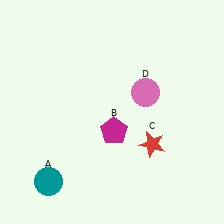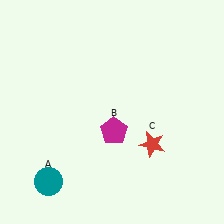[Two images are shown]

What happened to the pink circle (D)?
The pink circle (D) was removed in Image 2. It was in the top-right area of Image 1.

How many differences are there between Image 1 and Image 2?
There is 1 difference between the two images.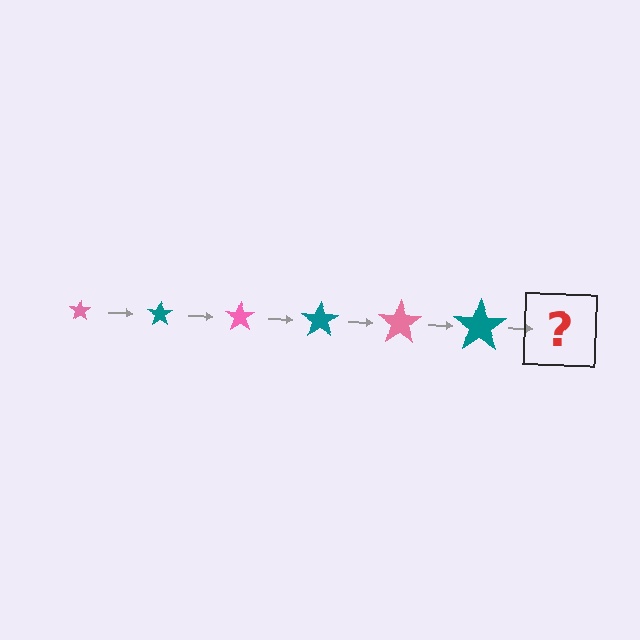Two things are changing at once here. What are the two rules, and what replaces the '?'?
The two rules are that the star grows larger each step and the color cycles through pink and teal. The '?' should be a pink star, larger than the previous one.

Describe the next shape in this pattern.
It should be a pink star, larger than the previous one.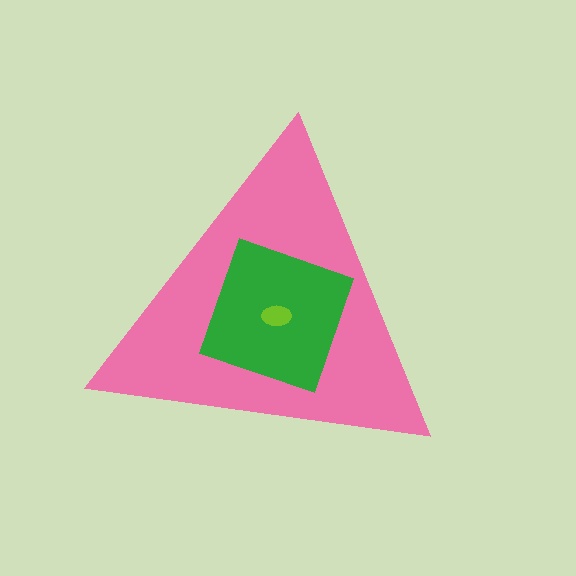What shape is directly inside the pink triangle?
The green square.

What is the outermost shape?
The pink triangle.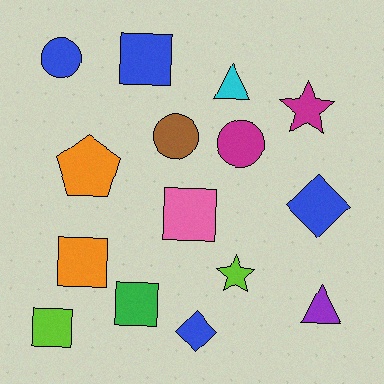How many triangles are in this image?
There are 2 triangles.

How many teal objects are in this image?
There are no teal objects.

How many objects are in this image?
There are 15 objects.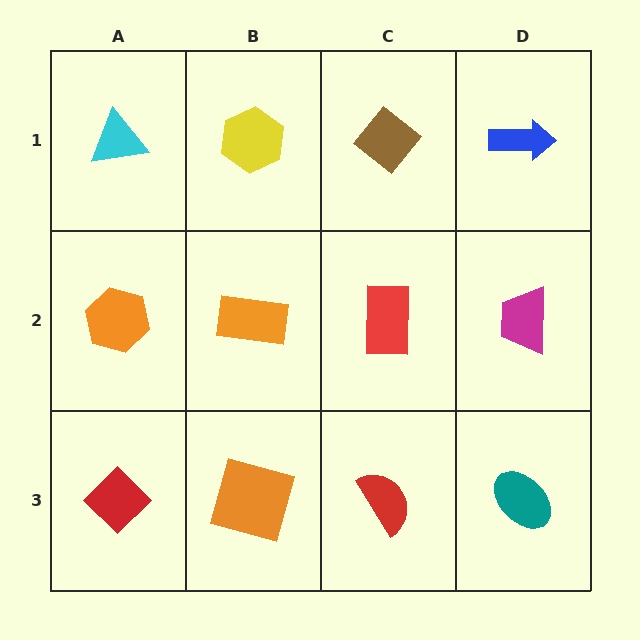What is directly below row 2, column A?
A red diamond.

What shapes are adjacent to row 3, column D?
A magenta trapezoid (row 2, column D), a red semicircle (row 3, column C).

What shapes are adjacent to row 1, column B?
An orange rectangle (row 2, column B), a cyan triangle (row 1, column A), a brown diamond (row 1, column C).